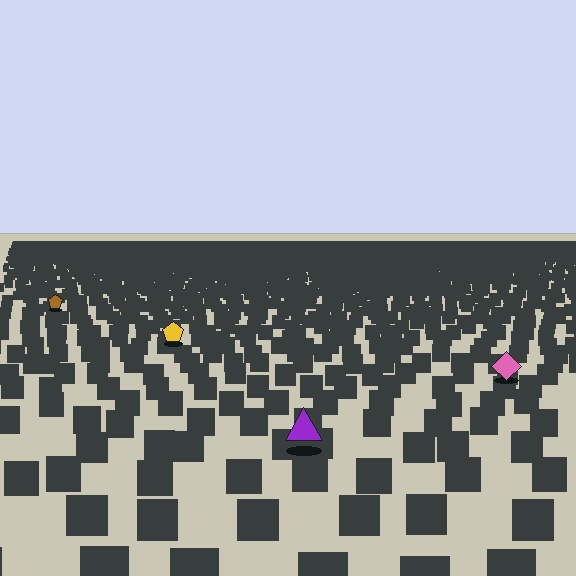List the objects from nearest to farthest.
From nearest to farthest: the purple triangle, the pink diamond, the yellow pentagon, the brown pentagon.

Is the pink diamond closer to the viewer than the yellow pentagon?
Yes. The pink diamond is closer — you can tell from the texture gradient: the ground texture is coarser near it.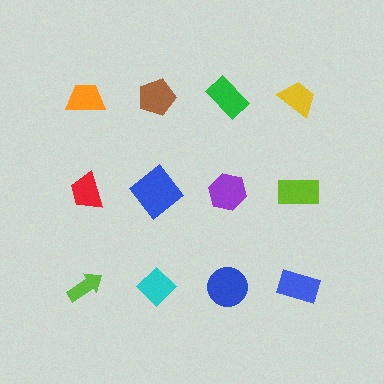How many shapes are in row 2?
4 shapes.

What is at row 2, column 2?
A blue diamond.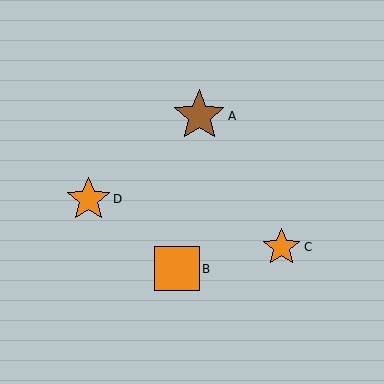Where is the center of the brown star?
The center of the brown star is at (199, 116).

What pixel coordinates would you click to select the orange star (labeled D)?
Click at (88, 199) to select the orange star D.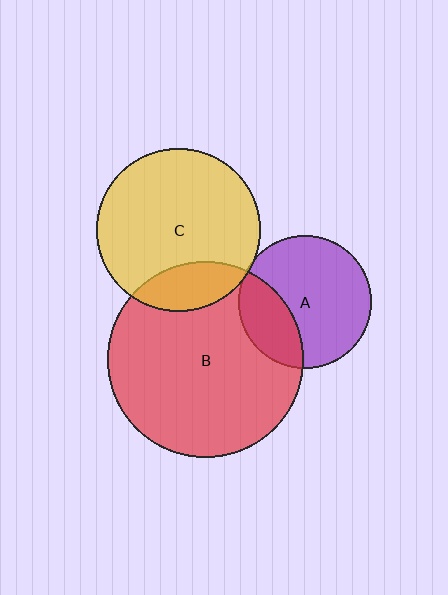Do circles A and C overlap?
Yes.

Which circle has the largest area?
Circle B (red).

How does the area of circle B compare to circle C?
Approximately 1.4 times.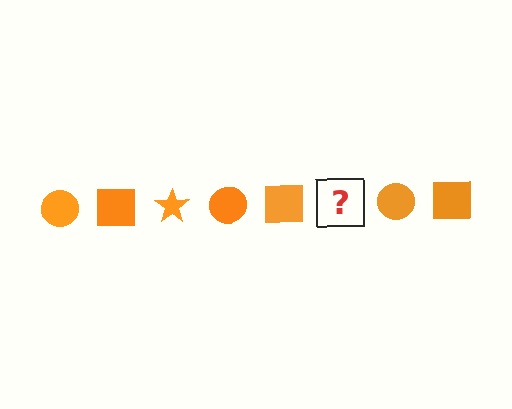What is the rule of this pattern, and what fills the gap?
The rule is that the pattern cycles through circle, square, star shapes in orange. The gap should be filled with an orange star.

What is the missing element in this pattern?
The missing element is an orange star.